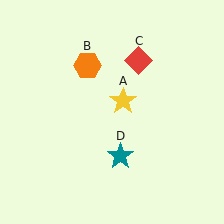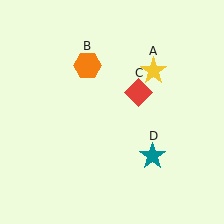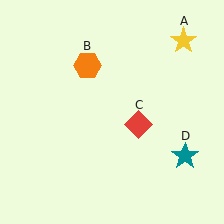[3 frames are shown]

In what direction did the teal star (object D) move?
The teal star (object D) moved right.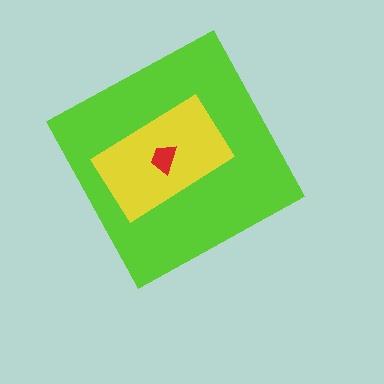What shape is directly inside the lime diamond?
The yellow rectangle.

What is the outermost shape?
The lime diamond.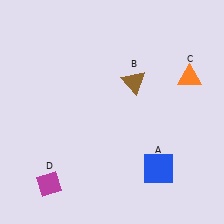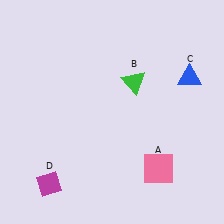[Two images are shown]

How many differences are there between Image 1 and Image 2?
There are 3 differences between the two images.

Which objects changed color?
A changed from blue to pink. B changed from brown to green. C changed from orange to blue.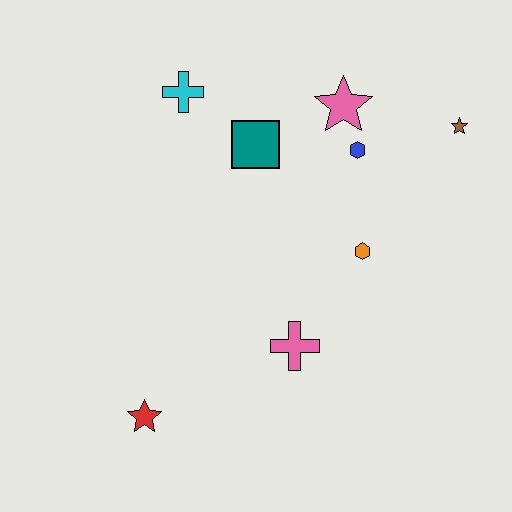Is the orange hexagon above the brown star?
No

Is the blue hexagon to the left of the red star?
No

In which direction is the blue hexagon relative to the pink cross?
The blue hexagon is above the pink cross.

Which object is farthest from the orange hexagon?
The red star is farthest from the orange hexagon.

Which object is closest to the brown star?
The blue hexagon is closest to the brown star.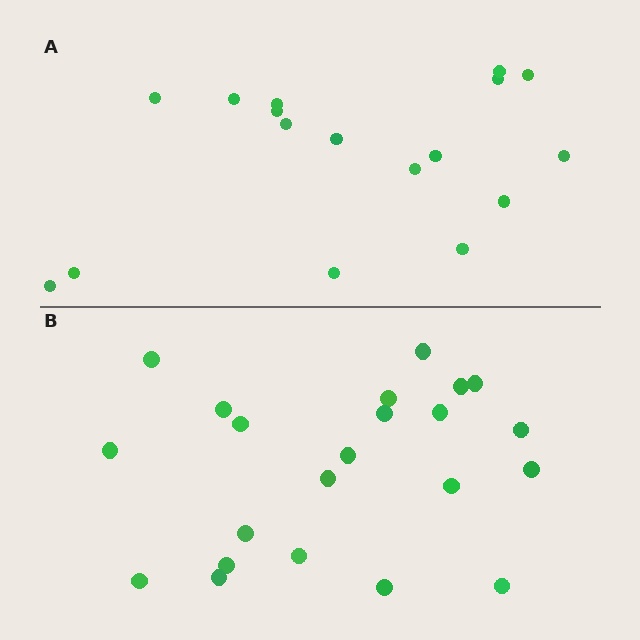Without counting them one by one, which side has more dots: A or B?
Region B (the bottom region) has more dots.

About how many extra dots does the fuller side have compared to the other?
Region B has about 5 more dots than region A.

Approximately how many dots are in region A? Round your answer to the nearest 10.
About 20 dots. (The exact count is 17, which rounds to 20.)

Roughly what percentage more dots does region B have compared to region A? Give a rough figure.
About 30% more.